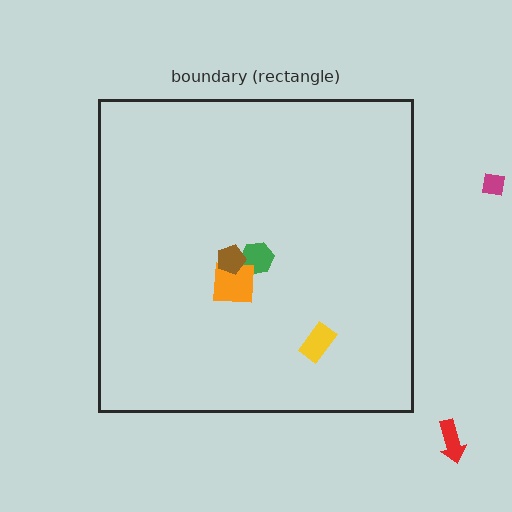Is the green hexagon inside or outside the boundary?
Inside.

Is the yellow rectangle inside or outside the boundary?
Inside.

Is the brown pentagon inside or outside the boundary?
Inside.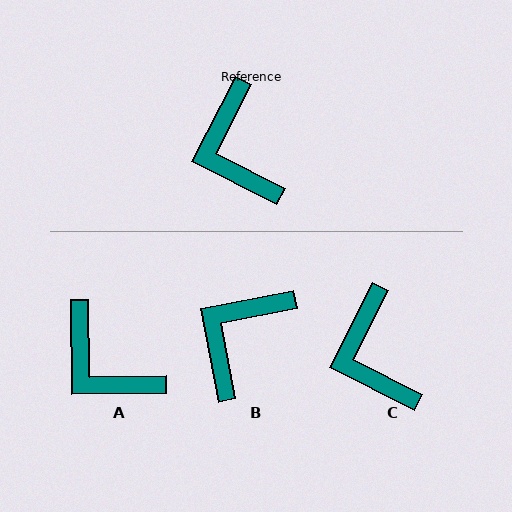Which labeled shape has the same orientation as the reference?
C.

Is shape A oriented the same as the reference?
No, it is off by about 28 degrees.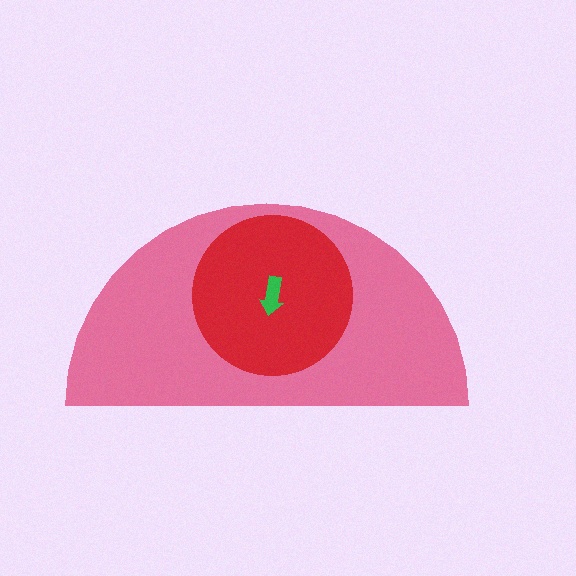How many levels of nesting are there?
3.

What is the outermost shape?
The pink semicircle.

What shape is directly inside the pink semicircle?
The red circle.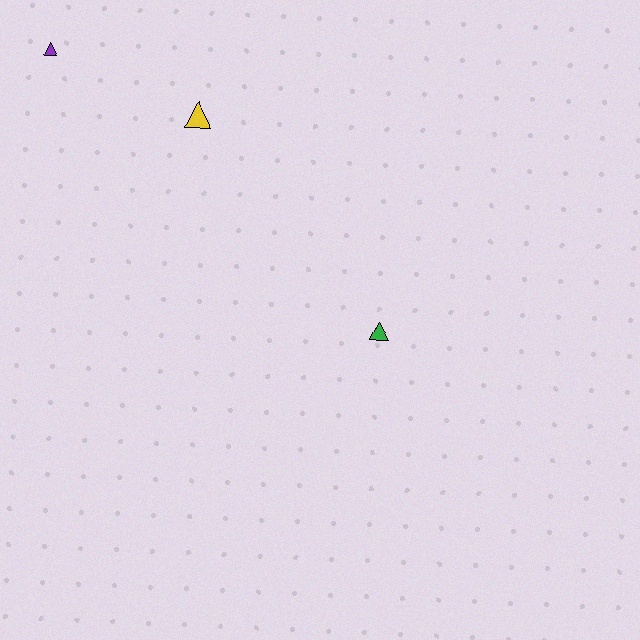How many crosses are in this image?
There are no crosses.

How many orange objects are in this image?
There are no orange objects.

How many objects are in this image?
There are 3 objects.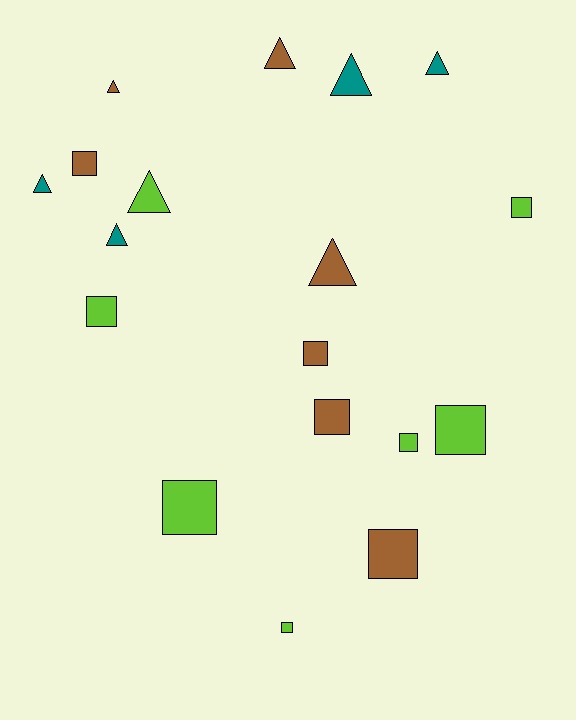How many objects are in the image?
There are 18 objects.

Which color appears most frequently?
Lime, with 7 objects.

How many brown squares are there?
There are 4 brown squares.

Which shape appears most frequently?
Square, with 10 objects.